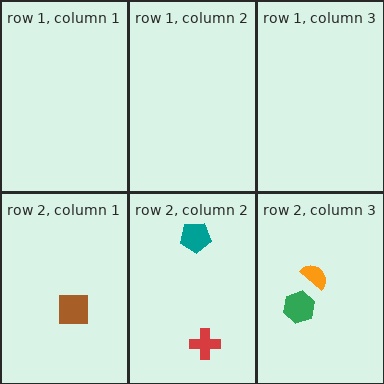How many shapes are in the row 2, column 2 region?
2.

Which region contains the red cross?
The row 2, column 2 region.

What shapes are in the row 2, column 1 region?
The brown square.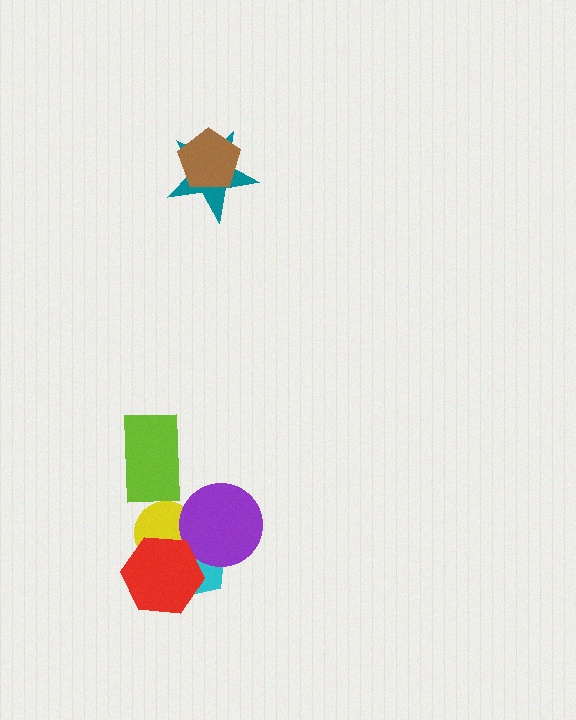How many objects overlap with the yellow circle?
3 objects overlap with the yellow circle.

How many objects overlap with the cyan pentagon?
3 objects overlap with the cyan pentagon.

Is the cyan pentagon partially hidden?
Yes, it is partially covered by another shape.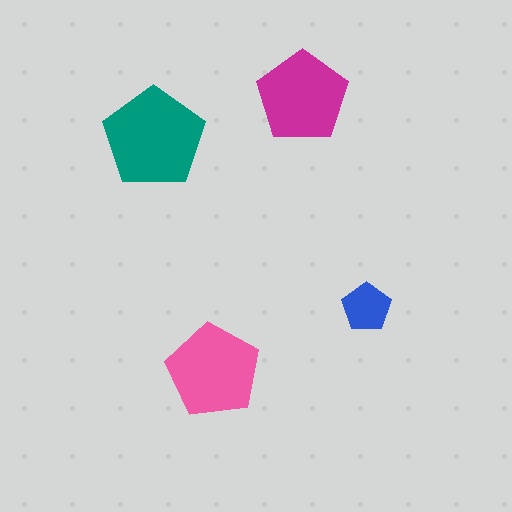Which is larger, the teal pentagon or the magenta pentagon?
The teal one.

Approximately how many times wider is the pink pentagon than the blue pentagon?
About 2 times wider.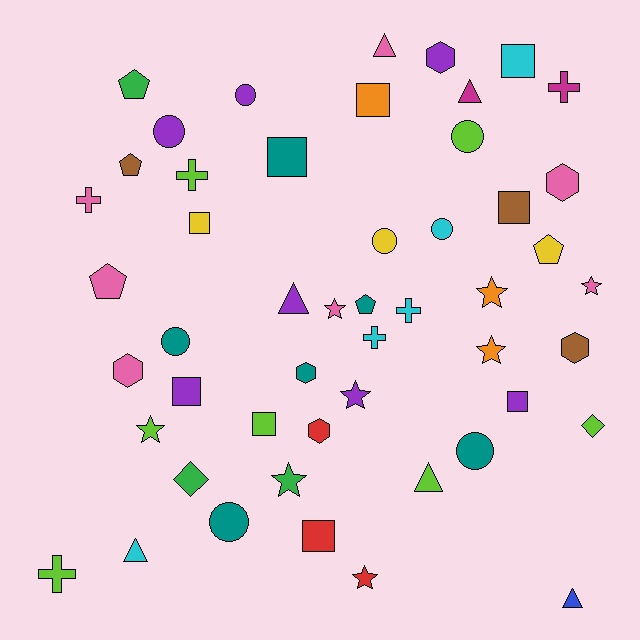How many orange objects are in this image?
There are 3 orange objects.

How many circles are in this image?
There are 8 circles.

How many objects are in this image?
There are 50 objects.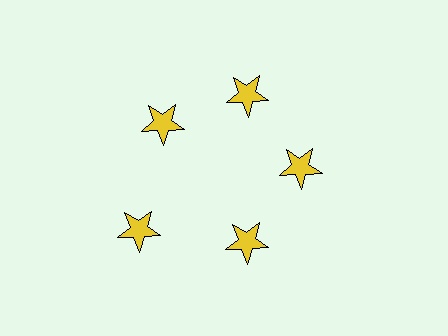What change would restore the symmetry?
The symmetry would be restored by moving it inward, back onto the ring so that all 5 stars sit at equal angles and equal distance from the center.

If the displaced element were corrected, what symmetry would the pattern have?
It would have 5-fold rotational symmetry — the pattern would map onto itself every 72 degrees.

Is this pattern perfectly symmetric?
No. The 5 yellow stars are arranged in a ring, but one element near the 8 o'clock position is pushed outward from the center, breaking the 5-fold rotational symmetry.